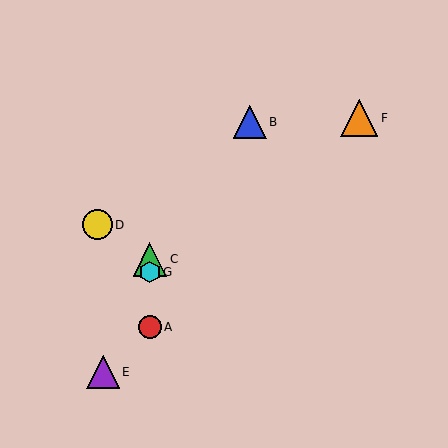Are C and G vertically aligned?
Yes, both are at x≈150.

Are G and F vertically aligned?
No, G is at x≈150 and F is at x≈359.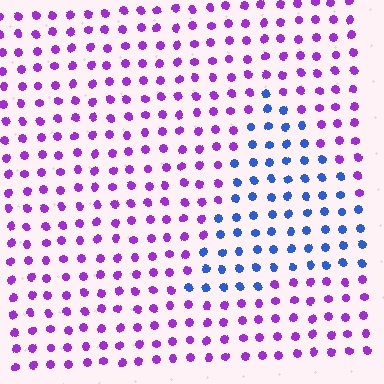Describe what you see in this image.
The image is filled with small purple elements in a uniform arrangement. A triangle-shaped region is visible where the elements are tinted to a slightly different hue, forming a subtle color boundary.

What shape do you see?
I see a triangle.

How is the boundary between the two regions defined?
The boundary is defined purely by a slight shift in hue (about 59 degrees). Spacing, size, and orientation are identical on both sides.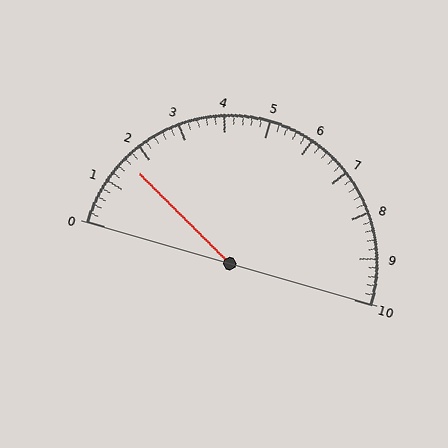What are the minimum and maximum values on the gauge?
The gauge ranges from 0 to 10.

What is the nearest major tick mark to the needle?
The nearest major tick mark is 2.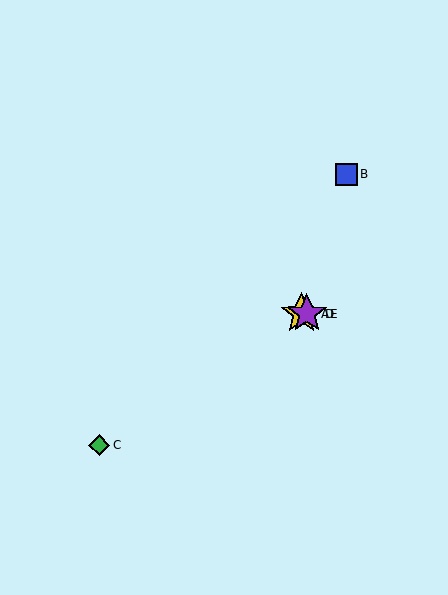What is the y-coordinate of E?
Object E is at y≈314.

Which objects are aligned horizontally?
Objects A, D, E are aligned horizontally.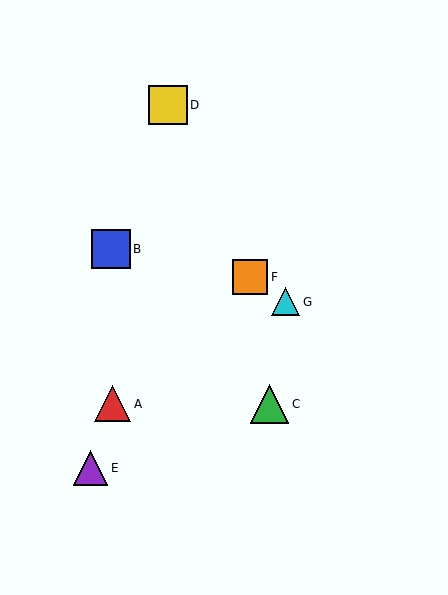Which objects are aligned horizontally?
Objects A, C are aligned horizontally.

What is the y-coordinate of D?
Object D is at y≈105.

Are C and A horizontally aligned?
Yes, both are at y≈404.